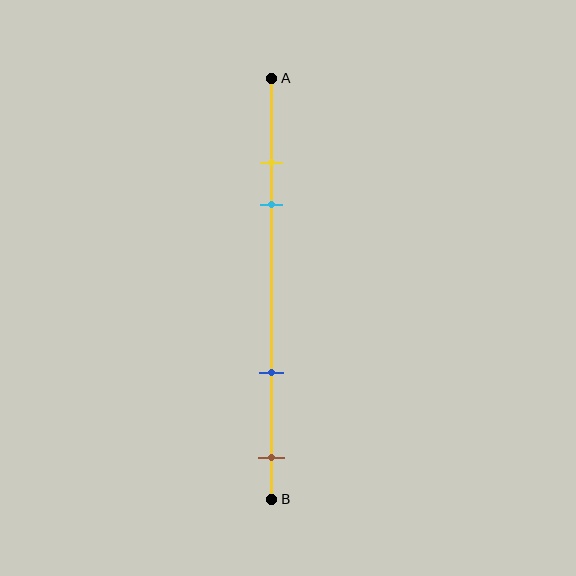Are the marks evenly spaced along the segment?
No, the marks are not evenly spaced.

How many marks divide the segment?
There are 4 marks dividing the segment.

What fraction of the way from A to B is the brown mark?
The brown mark is approximately 90% (0.9) of the way from A to B.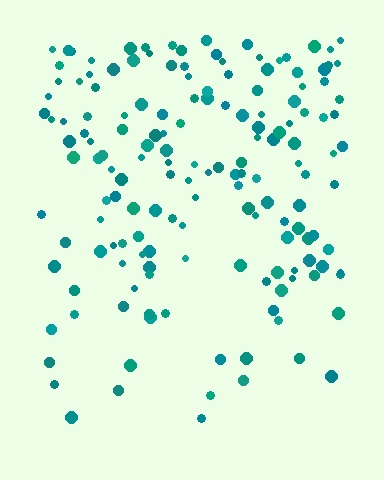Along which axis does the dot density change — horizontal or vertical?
Vertical.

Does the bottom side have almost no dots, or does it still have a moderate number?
Still a moderate number, just noticeably fewer than the top.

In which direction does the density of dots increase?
From bottom to top, with the top side densest.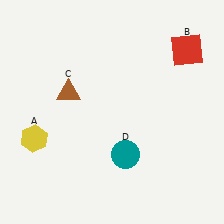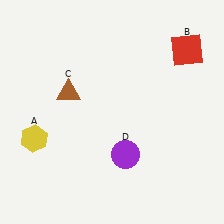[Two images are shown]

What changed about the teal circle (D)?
In Image 1, D is teal. In Image 2, it changed to purple.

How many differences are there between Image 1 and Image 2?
There is 1 difference between the two images.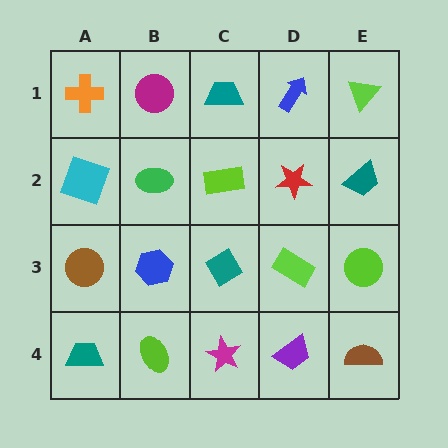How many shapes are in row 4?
5 shapes.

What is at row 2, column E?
A teal trapezoid.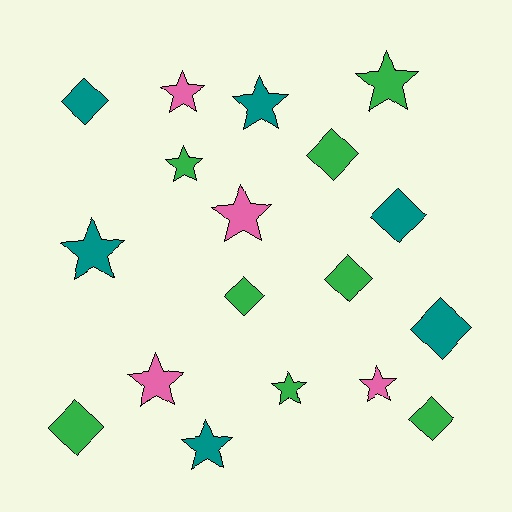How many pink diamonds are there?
There are no pink diamonds.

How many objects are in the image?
There are 18 objects.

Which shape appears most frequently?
Star, with 10 objects.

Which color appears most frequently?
Green, with 8 objects.